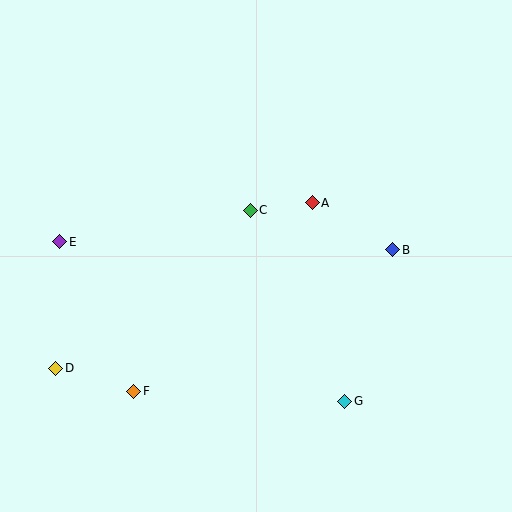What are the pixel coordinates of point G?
Point G is at (345, 401).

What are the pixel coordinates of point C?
Point C is at (250, 210).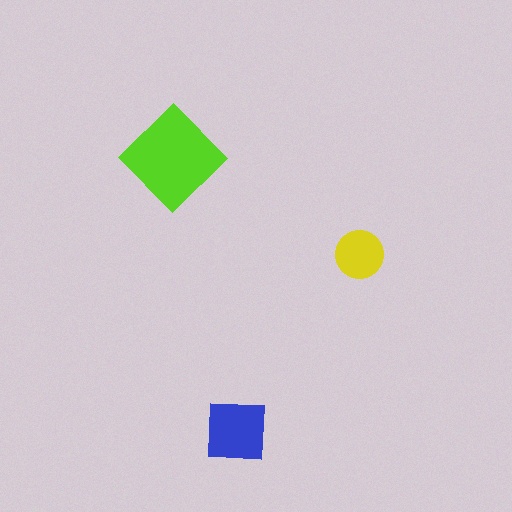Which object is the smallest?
The yellow circle.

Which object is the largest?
The lime diamond.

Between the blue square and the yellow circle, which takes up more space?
The blue square.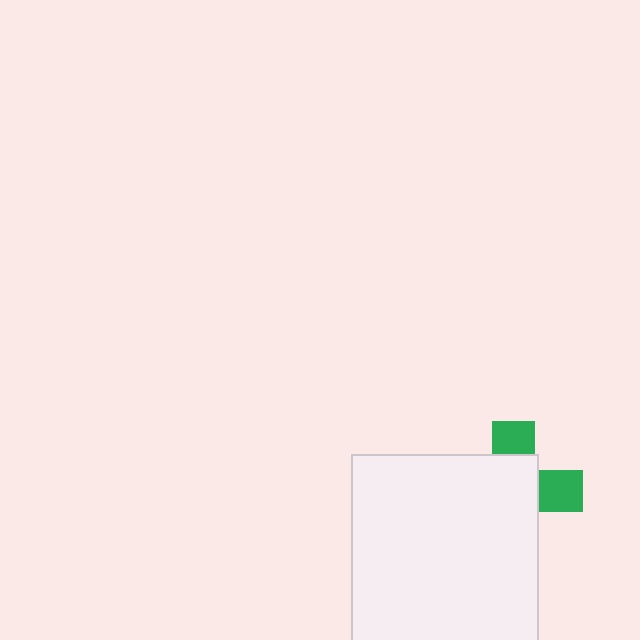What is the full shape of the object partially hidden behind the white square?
The partially hidden object is a green cross.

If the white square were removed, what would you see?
You would see the complete green cross.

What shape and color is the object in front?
The object in front is a white square.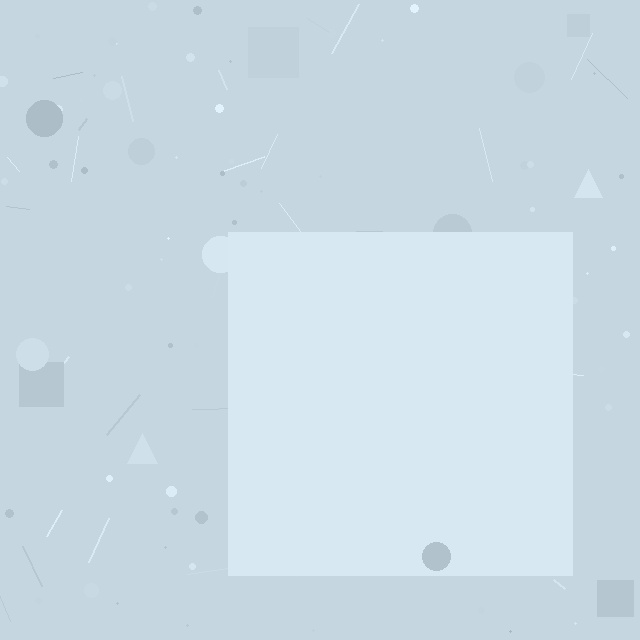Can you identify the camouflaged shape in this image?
The camouflaged shape is a square.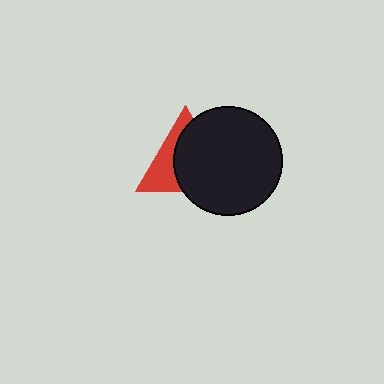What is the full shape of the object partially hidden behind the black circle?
The partially hidden object is a red triangle.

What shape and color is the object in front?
The object in front is a black circle.